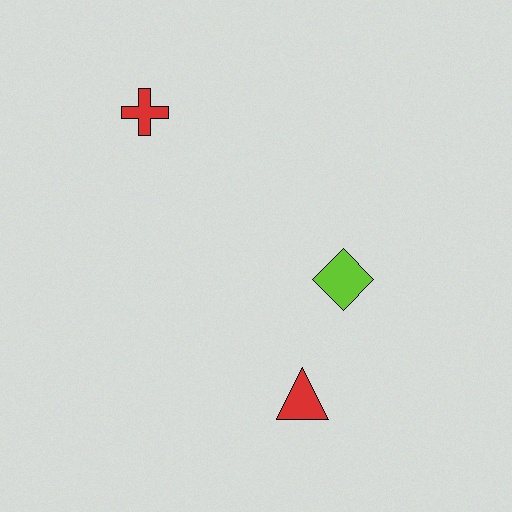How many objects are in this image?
There are 3 objects.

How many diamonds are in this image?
There is 1 diamond.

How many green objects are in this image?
There are no green objects.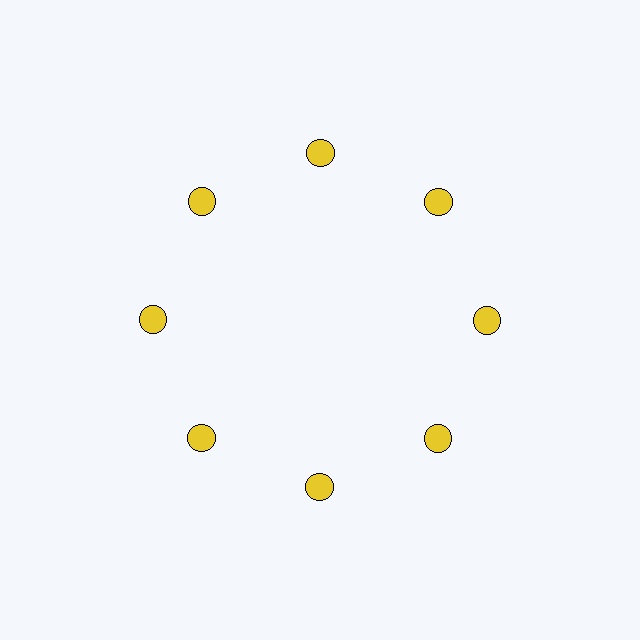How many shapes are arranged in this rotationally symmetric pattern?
There are 8 shapes, arranged in 8 groups of 1.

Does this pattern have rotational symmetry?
Yes, this pattern has 8-fold rotational symmetry. It looks the same after rotating 45 degrees around the center.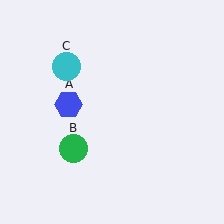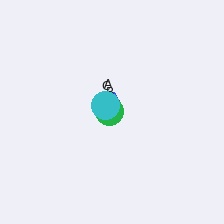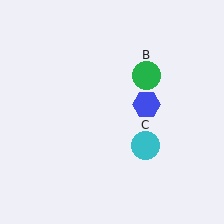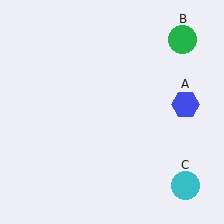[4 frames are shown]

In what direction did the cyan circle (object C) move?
The cyan circle (object C) moved down and to the right.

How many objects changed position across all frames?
3 objects changed position: blue hexagon (object A), green circle (object B), cyan circle (object C).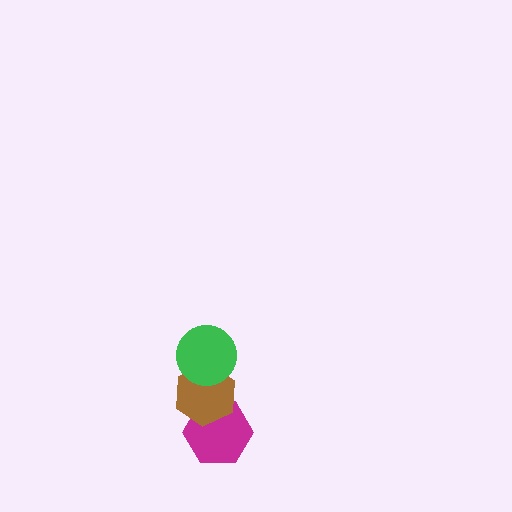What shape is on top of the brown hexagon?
The green circle is on top of the brown hexagon.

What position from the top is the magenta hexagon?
The magenta hexagon is 3rd from the top.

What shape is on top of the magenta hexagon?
The brown hexagon is on top of the magenta hexagon.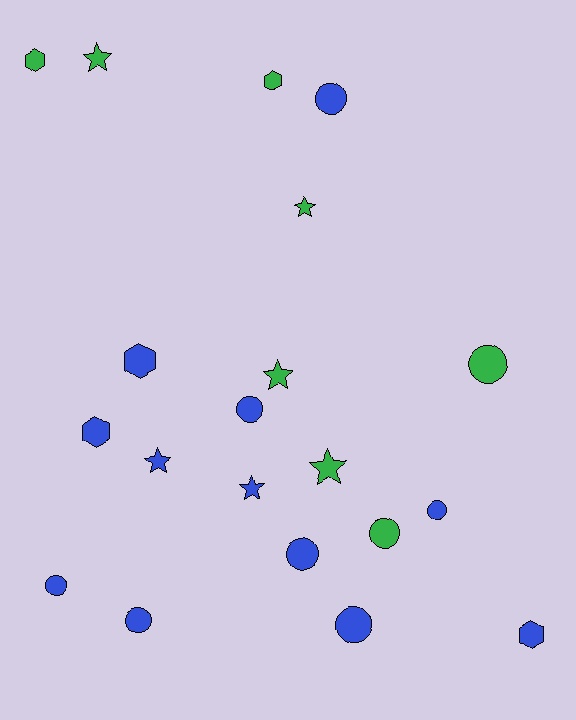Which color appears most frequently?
Blue, with 12 objects.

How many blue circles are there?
There are 7 blue circles.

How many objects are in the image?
There are 20 objects.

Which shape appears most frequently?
Circle, with 9 objects.